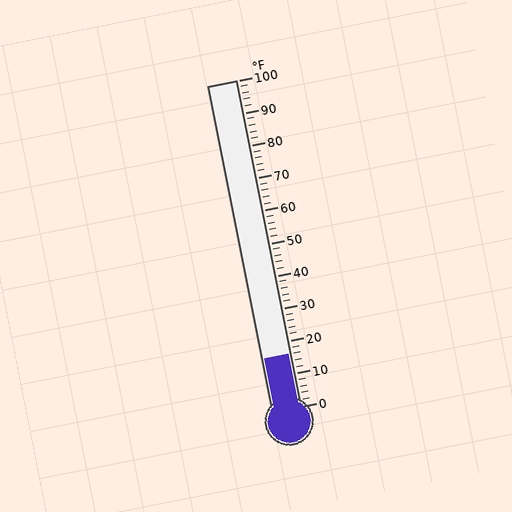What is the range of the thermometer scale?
The thermometer scale ranges from 0°F to 100°F.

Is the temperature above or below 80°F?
The temperature is below 80°F.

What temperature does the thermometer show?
The thermometer shows approximately 16°F.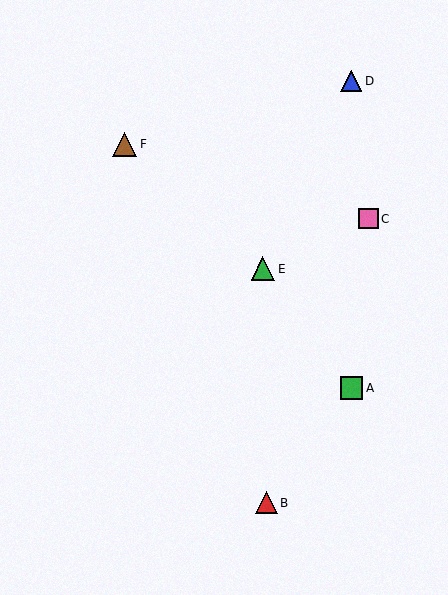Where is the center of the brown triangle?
The center of the brown triangle is at (125, 144).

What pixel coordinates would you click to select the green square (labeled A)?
Click at (351, 388) to select the green square A.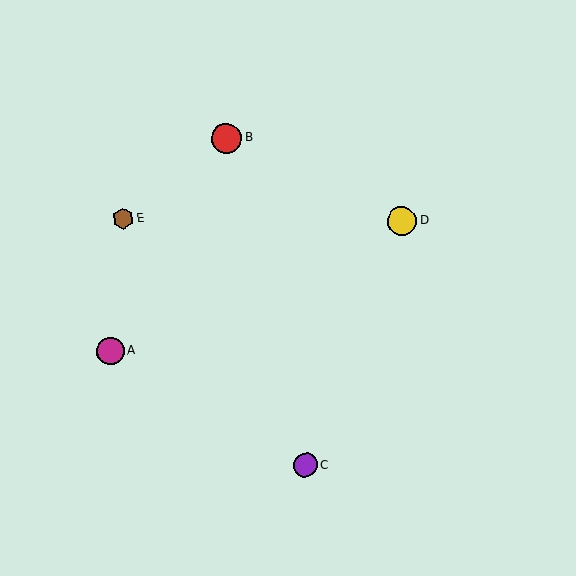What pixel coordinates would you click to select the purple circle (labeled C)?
Click at (305, 465) to select the purple circle C.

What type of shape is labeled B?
Shape B is a red circle.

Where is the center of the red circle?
The center of the red circle is at (226, 138).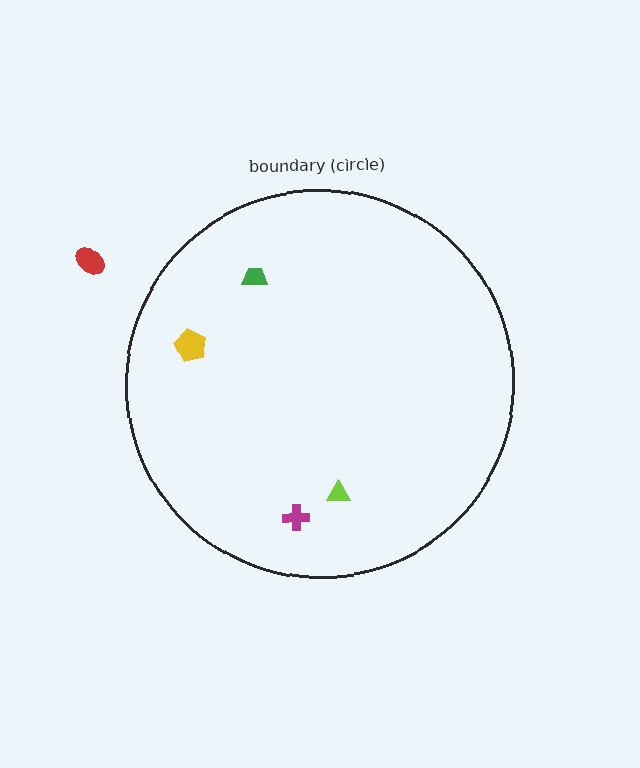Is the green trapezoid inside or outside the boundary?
Inside.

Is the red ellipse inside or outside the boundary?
Outside.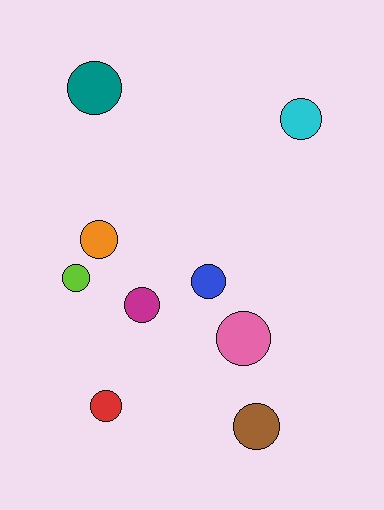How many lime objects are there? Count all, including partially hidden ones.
There is 1 lime object.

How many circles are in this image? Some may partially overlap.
There are 9 circles.